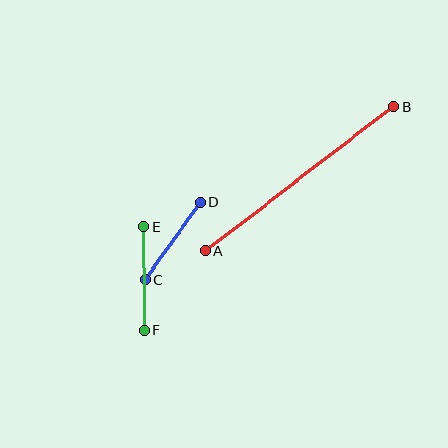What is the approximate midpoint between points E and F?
The midpoint is at approximately (144, 278) pixels.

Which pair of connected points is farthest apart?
Points A and B are farthest apart.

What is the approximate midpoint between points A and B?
The midpoint is at approximately (299, 179) pixels.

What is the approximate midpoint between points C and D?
The midpoint is at approximately (172, 241) pixels.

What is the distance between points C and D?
The distance is approximately 95 pixels.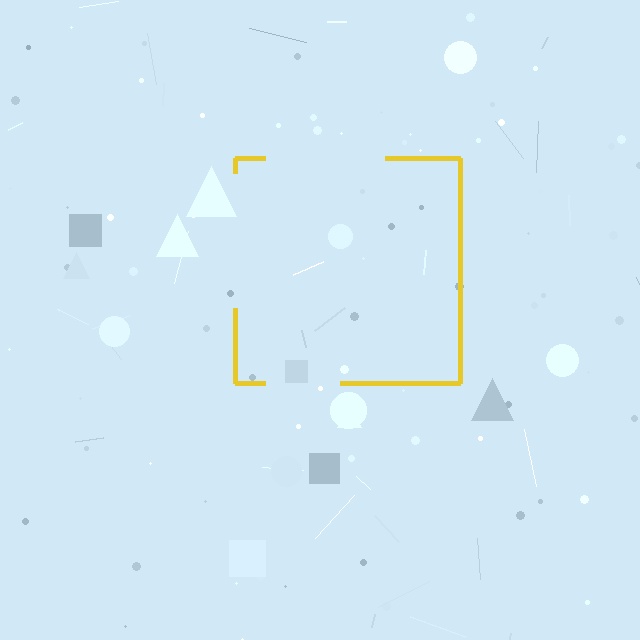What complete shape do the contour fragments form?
The contour fragments form a square.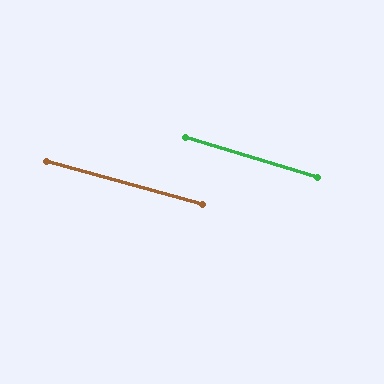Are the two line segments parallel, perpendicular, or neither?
Parallel — their directions differ by only 1.4°.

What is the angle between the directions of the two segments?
Approximately 1 degree.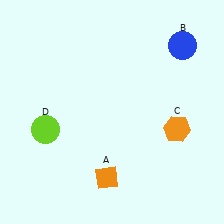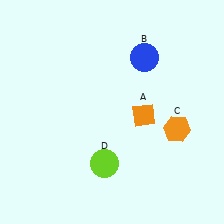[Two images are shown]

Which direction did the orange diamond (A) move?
The orange diamond (A) moved up.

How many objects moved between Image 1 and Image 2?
3 objects moved between the two images.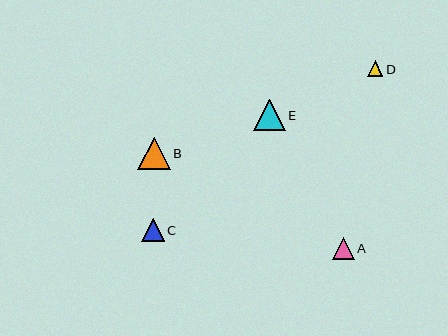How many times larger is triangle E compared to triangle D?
Triangle E is approximately 2.0 times the size of triangle D.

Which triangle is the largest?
Triangle B is the largest with a size of approximately 32 pixels.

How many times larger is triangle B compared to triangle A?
Triangle B is approximately 1.5 times the size of triangle A.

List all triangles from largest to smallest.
From largest to smallest: B, E, C, A, D.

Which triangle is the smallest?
Triangle D is the smallest with a size of approximately 15 pixels.